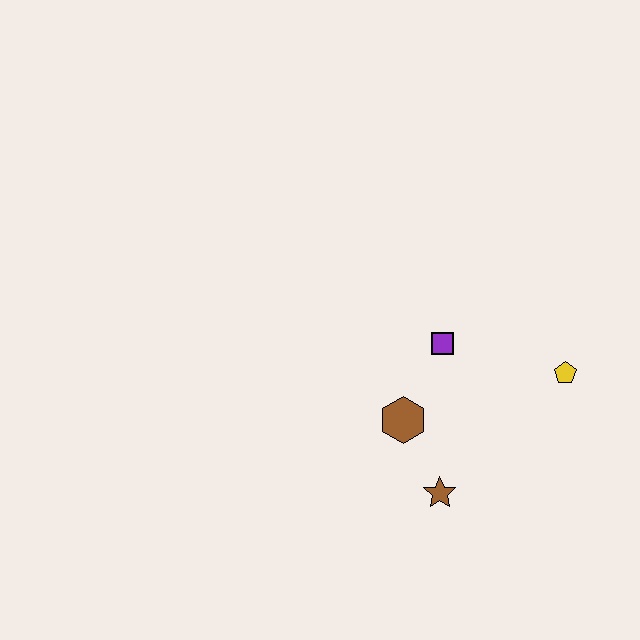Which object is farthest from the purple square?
The brown star is farthest from the purple square.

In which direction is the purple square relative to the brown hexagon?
The purple square is above the brown hexagon.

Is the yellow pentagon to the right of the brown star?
Yes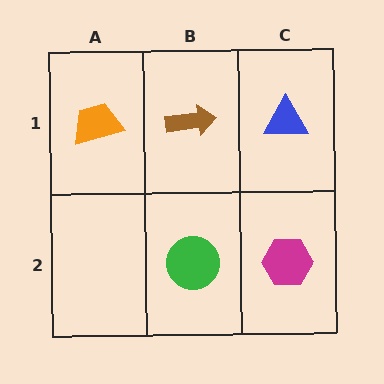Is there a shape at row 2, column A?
No, that cell is empty.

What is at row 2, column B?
A green circle.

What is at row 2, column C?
A magenta hexagon.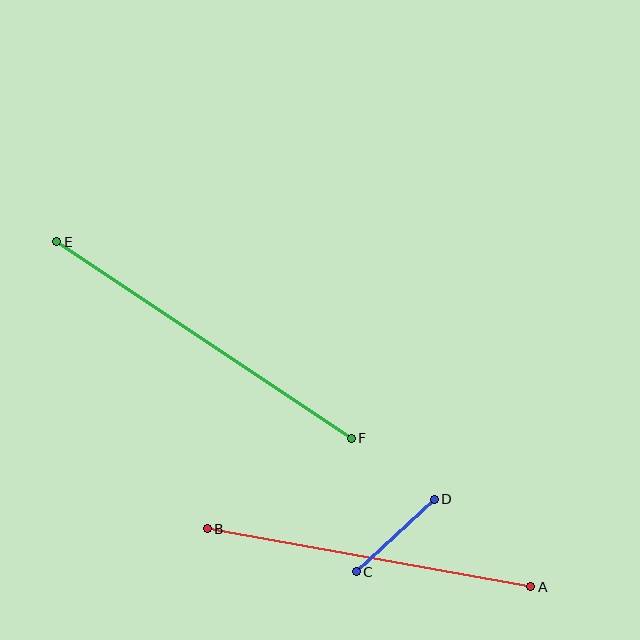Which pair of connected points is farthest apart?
Points E and F are farthest apart.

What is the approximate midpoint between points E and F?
The midpoint is at approximately (204, 340) pixels.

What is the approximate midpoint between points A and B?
The midpoint is at approximately (369, 558) pixels.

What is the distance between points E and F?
The distance is approximately 354 pixels.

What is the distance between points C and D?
The distance is approximately 107 pixels.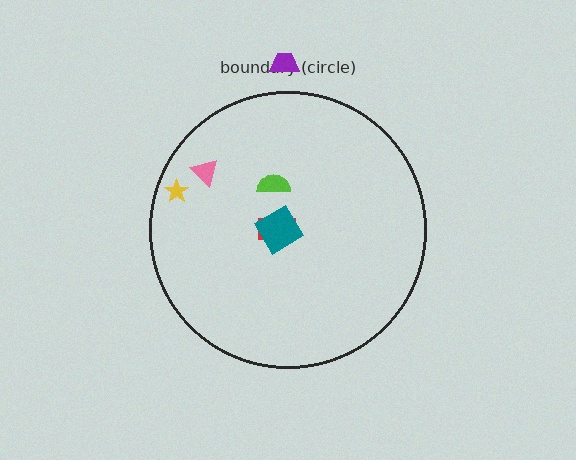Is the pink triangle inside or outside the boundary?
Inside.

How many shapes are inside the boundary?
5 inside, 1 outside.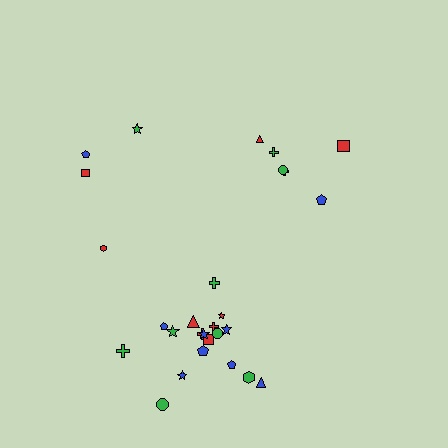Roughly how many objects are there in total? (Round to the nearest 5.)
Roughly 30 objects in total.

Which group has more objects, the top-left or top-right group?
The top-right group.